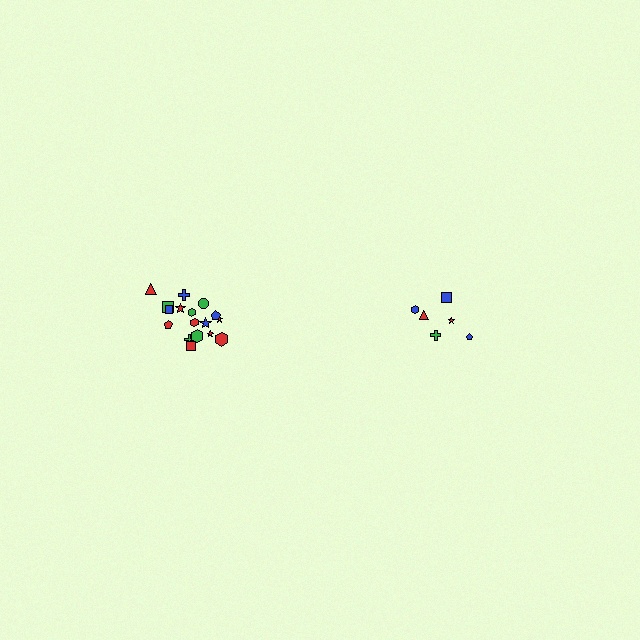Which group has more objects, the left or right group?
The left group.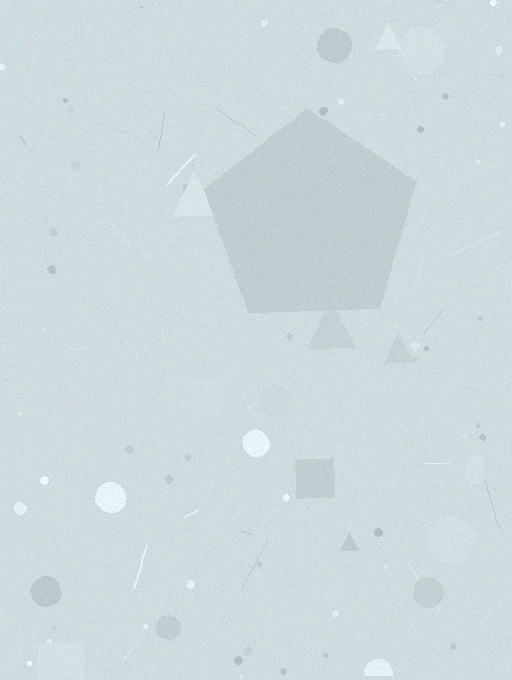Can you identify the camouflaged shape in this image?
The camouflaged shape is a pentagon.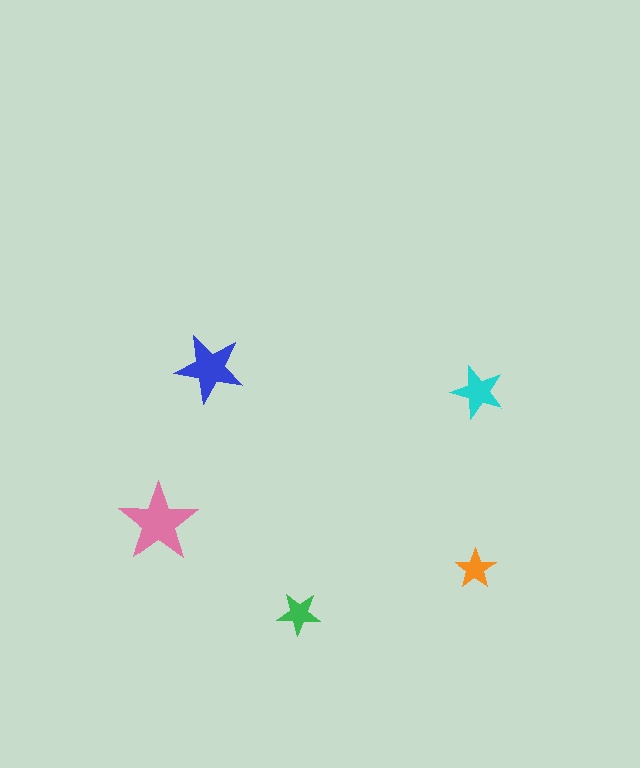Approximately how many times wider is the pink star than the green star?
About 2 times wider.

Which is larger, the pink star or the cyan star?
The pink one.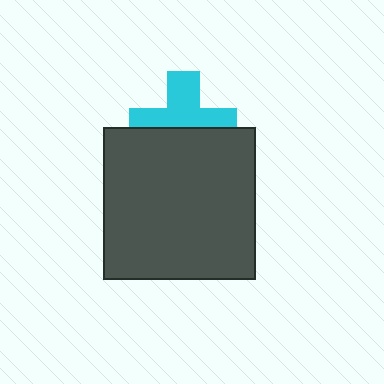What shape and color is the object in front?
The object in front is a dark gray rectangle.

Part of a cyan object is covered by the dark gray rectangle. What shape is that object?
It is a cross.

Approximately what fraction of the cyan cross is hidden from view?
Roughly 45% of the cyan cross is hidden behind the dark gray rectangle.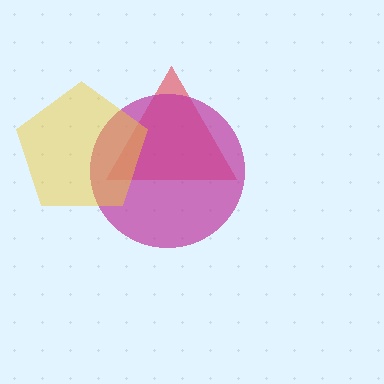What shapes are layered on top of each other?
The layered shapes are: a red triangle, a magenta circle, a yellow pentagon.